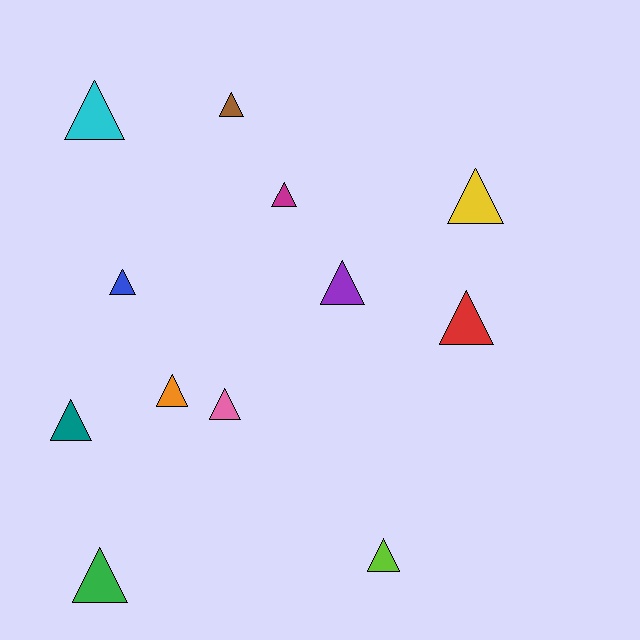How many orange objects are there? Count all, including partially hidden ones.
There is 1 orange object.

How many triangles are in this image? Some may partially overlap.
There are 12 triangles.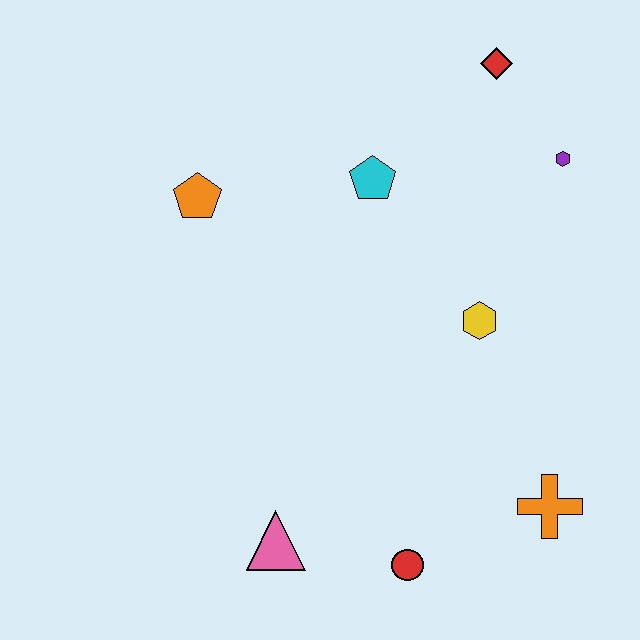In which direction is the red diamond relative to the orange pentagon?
The red diamond is to the right of the orange pentagon.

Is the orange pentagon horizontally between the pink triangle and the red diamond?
No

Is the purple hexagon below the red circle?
No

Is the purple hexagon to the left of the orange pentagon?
No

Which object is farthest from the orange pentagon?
The orange cross is farthest from the orange pentagon.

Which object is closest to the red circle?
The pink triangle is closest to the red circle.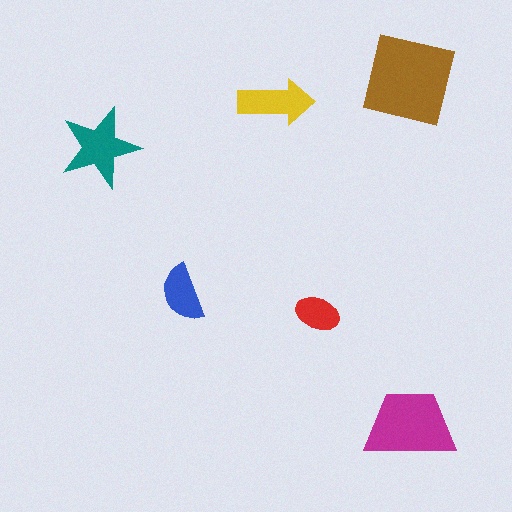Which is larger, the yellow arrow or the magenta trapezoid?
The magenta trapezoid.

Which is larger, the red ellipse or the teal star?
The teal star.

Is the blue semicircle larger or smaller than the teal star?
Smaller.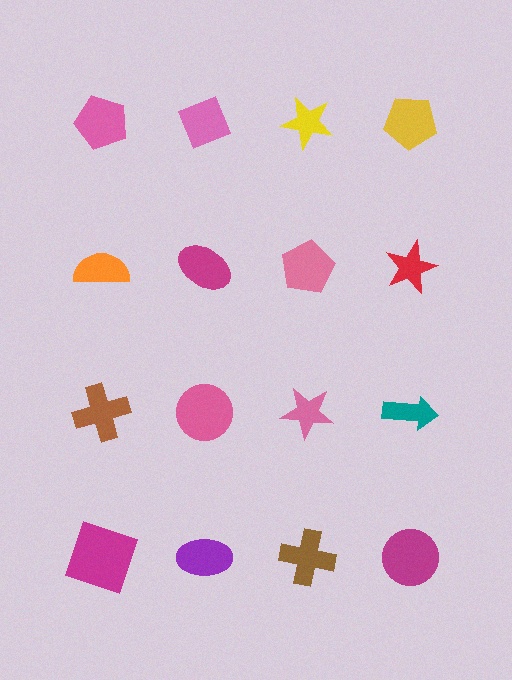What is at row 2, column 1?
An orange semicircle.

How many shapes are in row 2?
4 shapes.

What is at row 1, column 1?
A pink pentagon.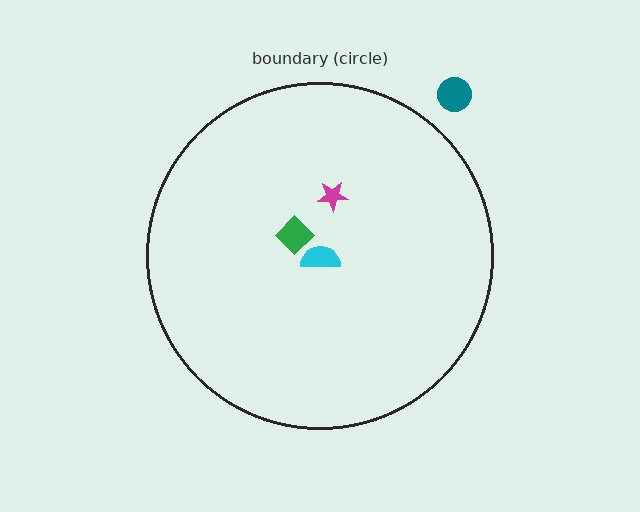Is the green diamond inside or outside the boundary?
Inside.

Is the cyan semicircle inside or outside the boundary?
Inside.